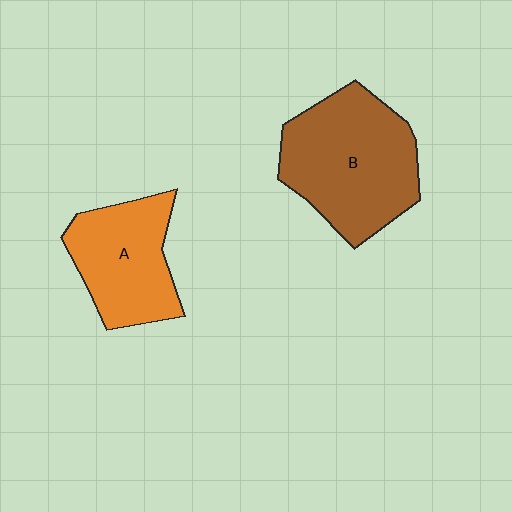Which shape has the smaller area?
Shape A (orange).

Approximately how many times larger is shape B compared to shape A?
Approximately 1.4 times.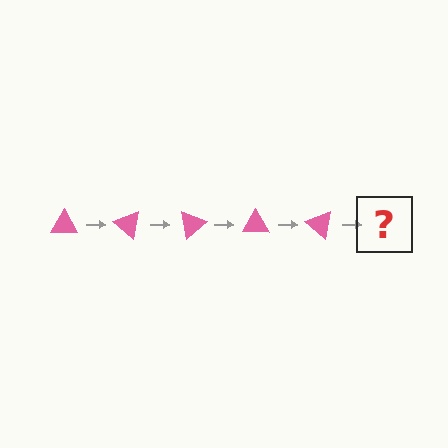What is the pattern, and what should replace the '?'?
The pattern is that the triangle rotates 40 degrees each step. The '?' should be a pink triangle rotated 200 degrees.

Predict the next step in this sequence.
The next step is a pink triangle rotated 200 degrees.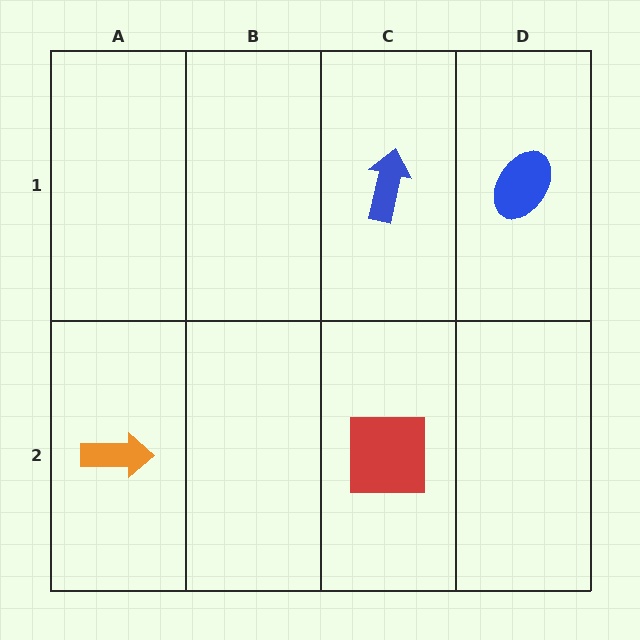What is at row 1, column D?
A blue ellipse.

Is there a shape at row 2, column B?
No, that cell is empty.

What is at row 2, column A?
An orange arrow.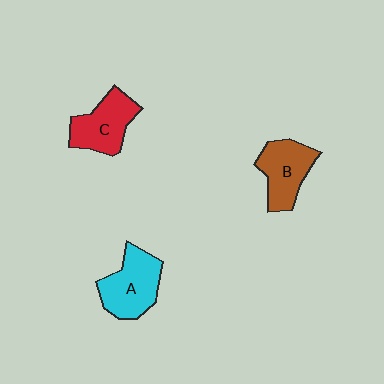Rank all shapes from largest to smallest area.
From largest to smallest: A (cyan), C (red), B (brown).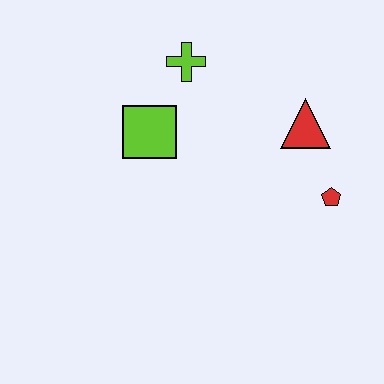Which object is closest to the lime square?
The lime cross is closest to the lime square.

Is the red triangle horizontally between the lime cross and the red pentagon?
Yes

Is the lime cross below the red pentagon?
No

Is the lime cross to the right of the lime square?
Yes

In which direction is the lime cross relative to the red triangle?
The lime cross is to the left of the red triangle.